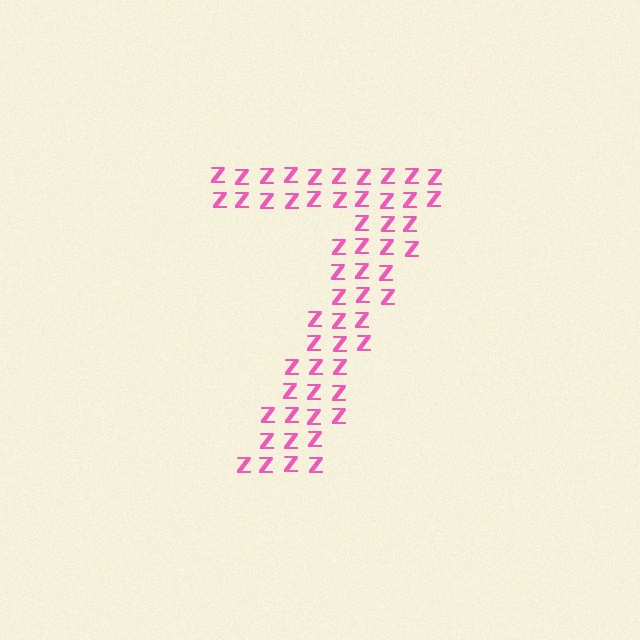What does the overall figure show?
The overall figure shows the digit 7.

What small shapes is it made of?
It is made of small letter Z's.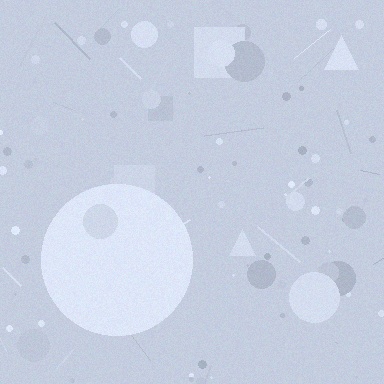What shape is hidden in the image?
A circle is hidden in the image.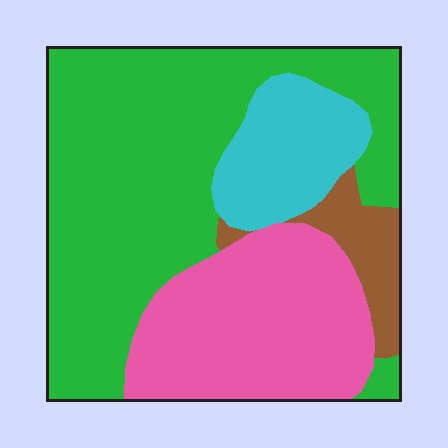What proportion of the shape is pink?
Pink covers around 30% of the shape.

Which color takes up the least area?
Brown, at roughly 5%.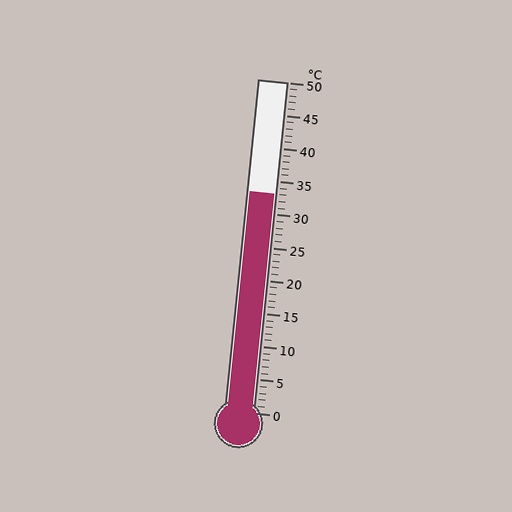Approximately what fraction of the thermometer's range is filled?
The thermometer is filled to approximately 65% of its range.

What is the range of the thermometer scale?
The thermometer scale ranges from 0°C to 50°C.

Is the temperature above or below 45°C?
The temperature is below 45°C.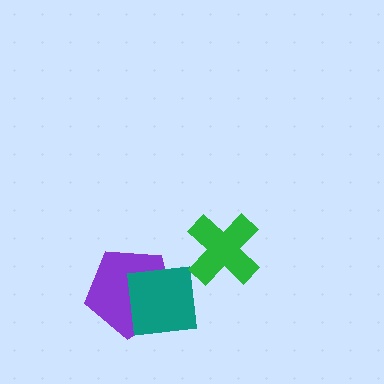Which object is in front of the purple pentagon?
The teal square is in front of the purple pentagon.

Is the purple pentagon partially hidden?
Yes, it is partially covered by another shape.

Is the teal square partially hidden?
No, no other shape covers it.